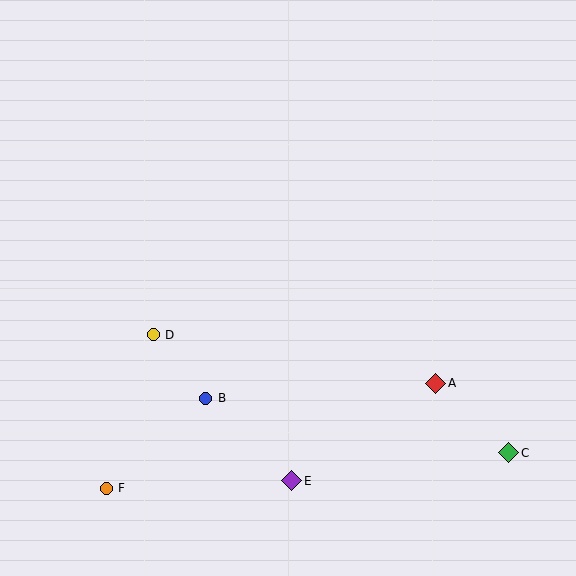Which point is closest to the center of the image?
Point B at (206, 398) is closest to the center.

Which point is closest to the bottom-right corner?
Point C is closest to the bottom-right corner.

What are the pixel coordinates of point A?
Point A is at (436, 383).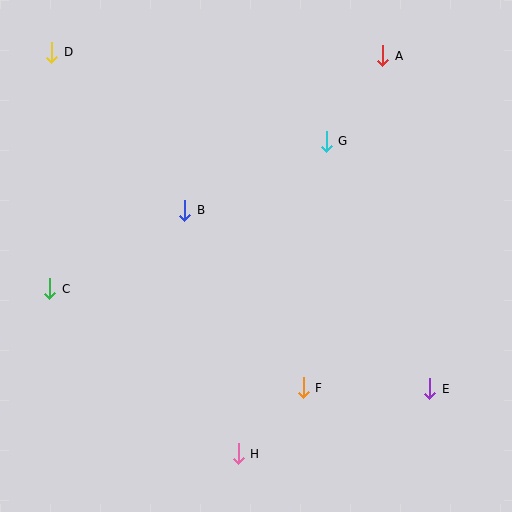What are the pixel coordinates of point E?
Point E is at (430, 389).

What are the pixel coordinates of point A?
Point A is at (383, 56).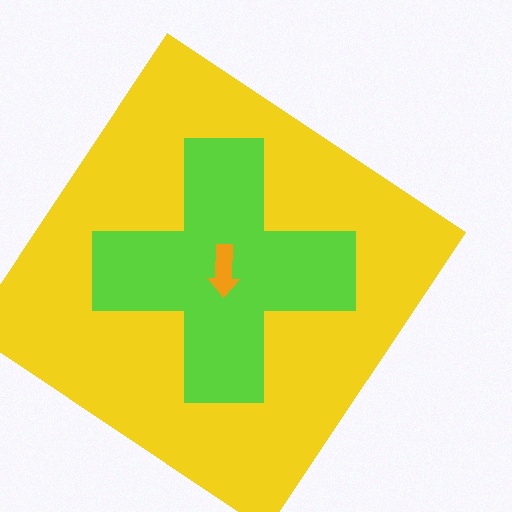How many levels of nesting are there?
3.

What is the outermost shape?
The yellow diamond.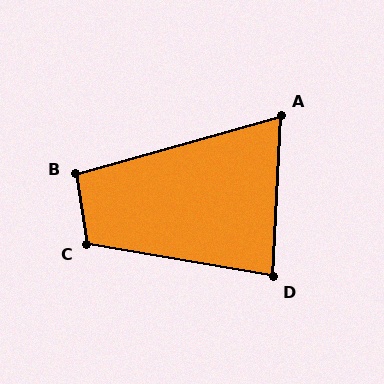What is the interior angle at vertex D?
Approximately 83 degrees (acute).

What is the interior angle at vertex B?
Approximately 97 degrees (obtuse).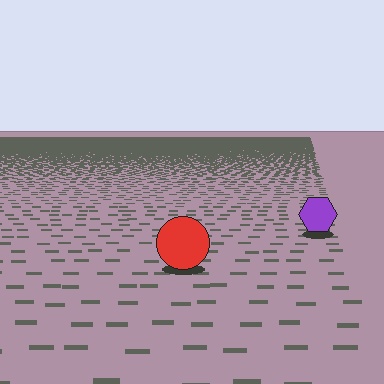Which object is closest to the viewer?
The red circle is closest. The texture marks near it are larger and more spread out.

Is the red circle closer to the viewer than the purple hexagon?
Yes. The red circle is closer — you can tell from the texture gradient: the ground texture is coarser near it.